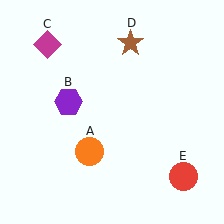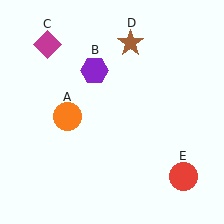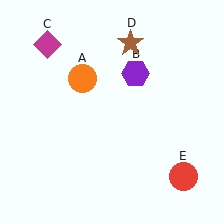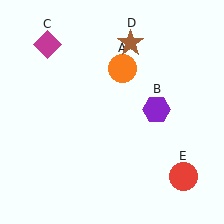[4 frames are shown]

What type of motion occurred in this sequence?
The orange circle (object A), purple hexagon (object B) rotated clockwise around the center of the scene.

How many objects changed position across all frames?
2 objects changed position: orange circle (object A), purple hexagon (object B).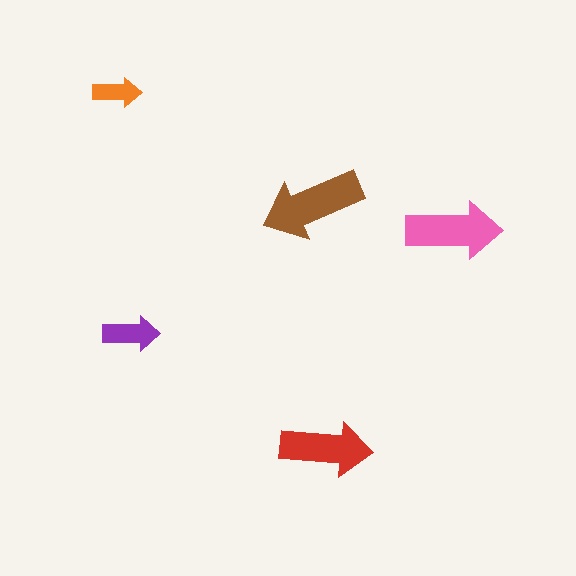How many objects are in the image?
There are 5 objects in the image.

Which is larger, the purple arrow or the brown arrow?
The brown one.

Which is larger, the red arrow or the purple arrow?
The red one.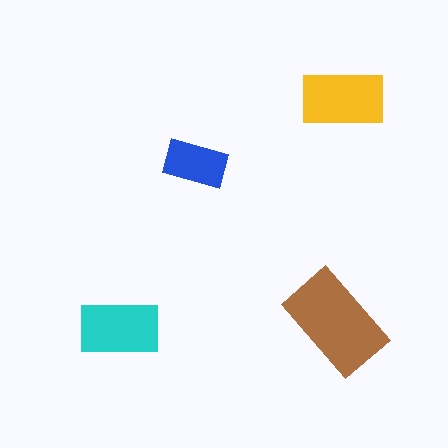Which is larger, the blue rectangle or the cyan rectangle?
The cyan one.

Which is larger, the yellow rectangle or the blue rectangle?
The yellow one.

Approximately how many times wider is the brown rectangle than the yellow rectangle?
About 1.5 times wider.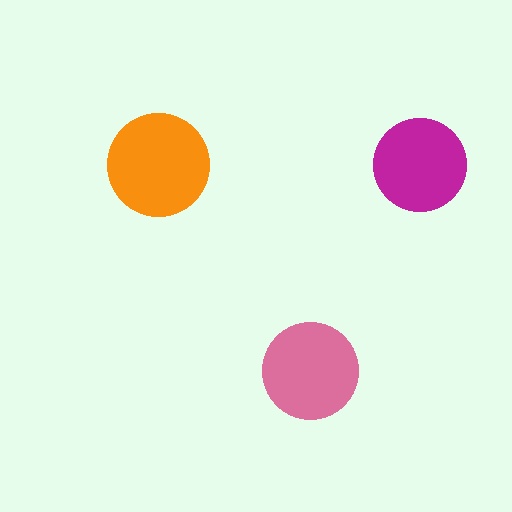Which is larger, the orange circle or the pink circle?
The orange one.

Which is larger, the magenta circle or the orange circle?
The orange one.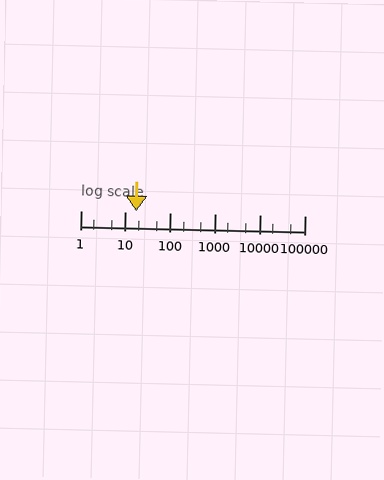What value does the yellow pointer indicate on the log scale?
The pointer indicates approximately 17.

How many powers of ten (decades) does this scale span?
The scale spans 5 decades, from 1 to 100000.